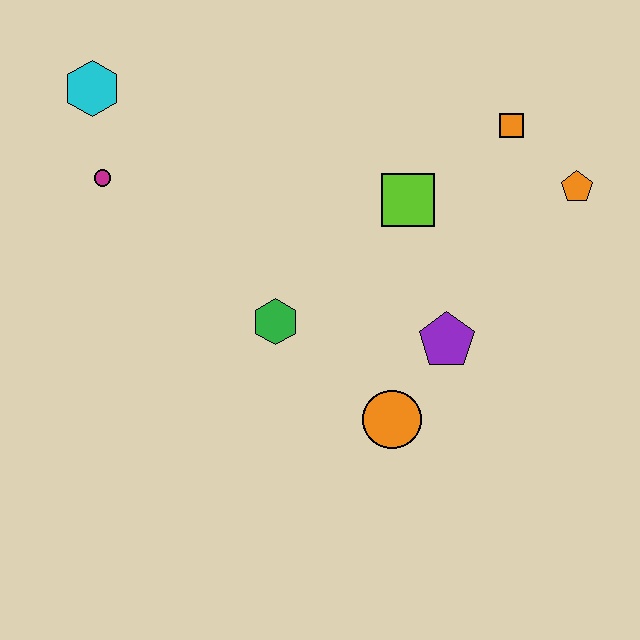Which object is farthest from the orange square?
The cyan hexagon is farthest from the orange square.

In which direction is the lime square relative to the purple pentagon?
The lime square is above the purple pentagon.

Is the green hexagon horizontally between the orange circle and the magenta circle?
Yes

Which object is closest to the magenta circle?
The cyan hexagon is closest to the magenta circle.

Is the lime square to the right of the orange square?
No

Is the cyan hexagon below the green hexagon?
No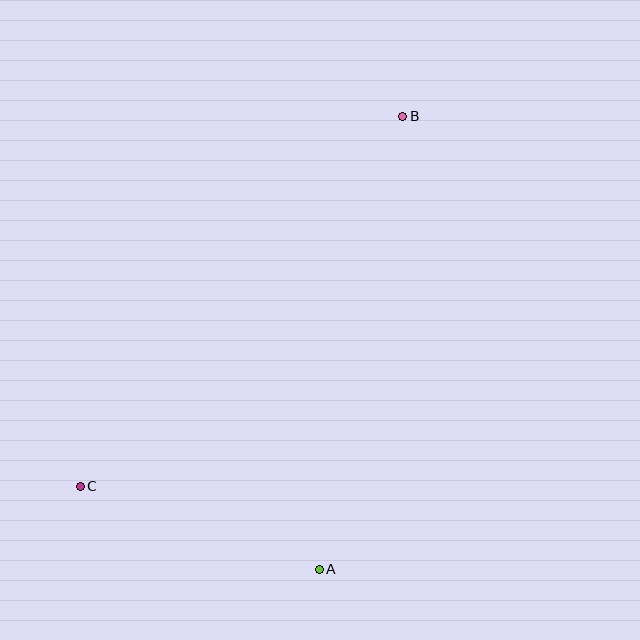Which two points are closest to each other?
Points A and C are closest to each other.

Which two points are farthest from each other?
Points B and C are farthest from each other.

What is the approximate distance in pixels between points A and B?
The distance between A and B is approximately 460 pixels.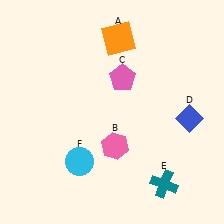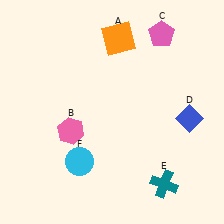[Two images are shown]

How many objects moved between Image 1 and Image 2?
2 objects moved between the two images.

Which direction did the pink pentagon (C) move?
The pink pentagon (C) moved up.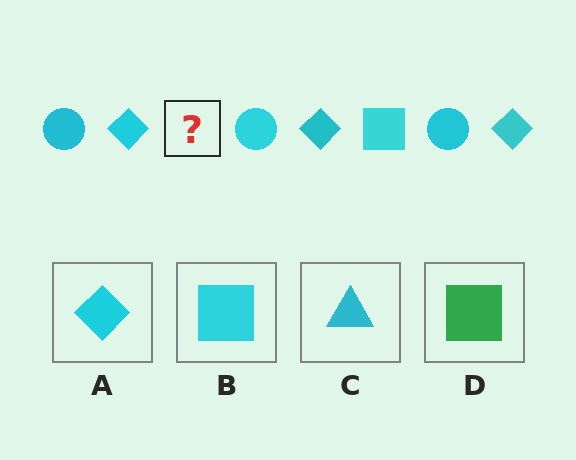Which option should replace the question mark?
Option B.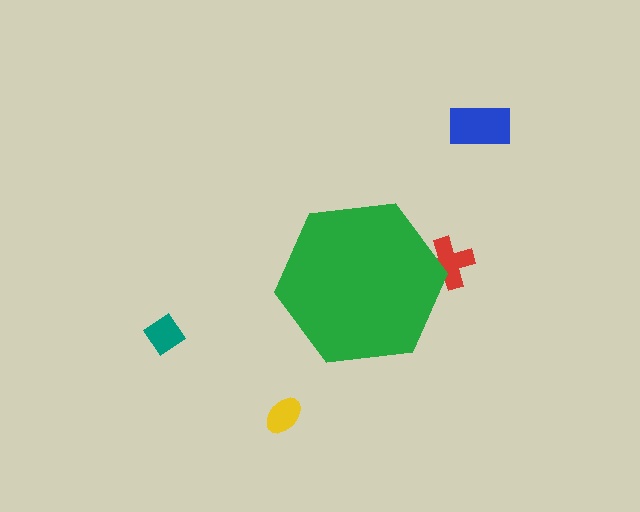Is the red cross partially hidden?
Yes, the red cross is partially hidden behind the green hexagon.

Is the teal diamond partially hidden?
No, the teal diamond is fully visible.